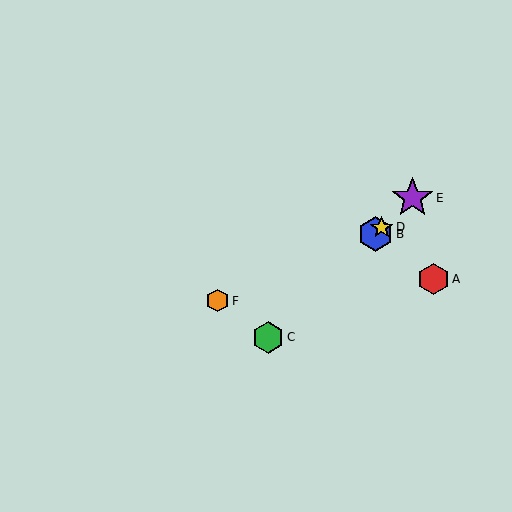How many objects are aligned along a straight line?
4 objects (B, C, D, E) are aligned along a straight line.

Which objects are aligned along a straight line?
Objects B, C, D, E are aligned along a straight line.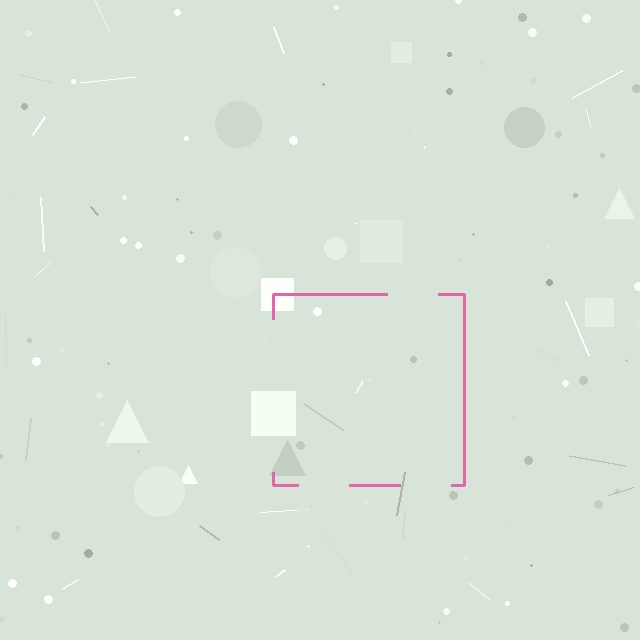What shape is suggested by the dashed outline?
The dashed outline suggests a square.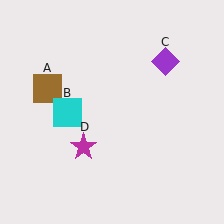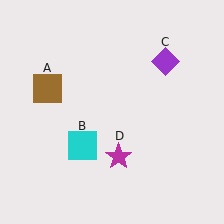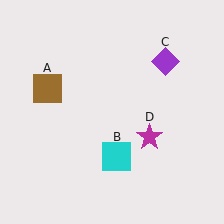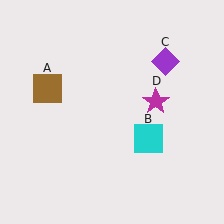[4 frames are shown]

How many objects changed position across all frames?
2 objects changed position: cyan square (object B), magenta star (object D).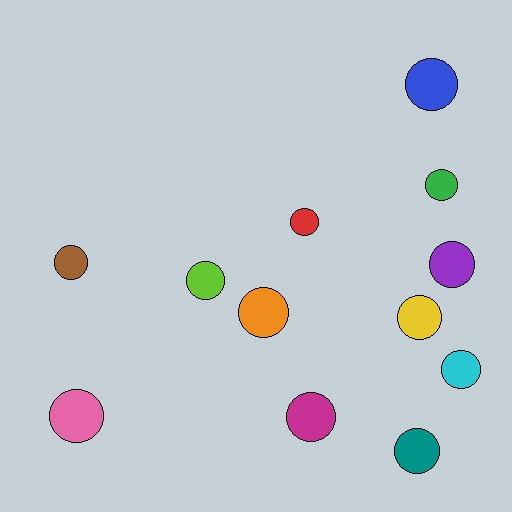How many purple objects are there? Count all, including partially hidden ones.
There is 1 purple object.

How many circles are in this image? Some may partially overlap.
There are 12 circles.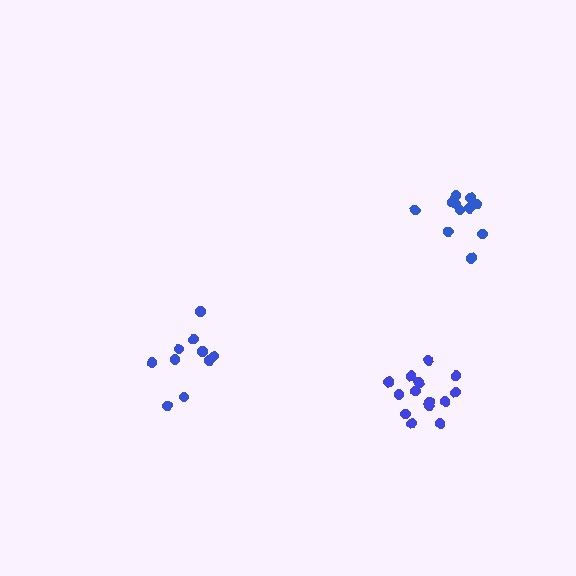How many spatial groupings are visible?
There are 3 spatial groupings.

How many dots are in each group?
Group 1: 10 dots, Group 2: 11 dots, Group 3: 14 dots (35 total).